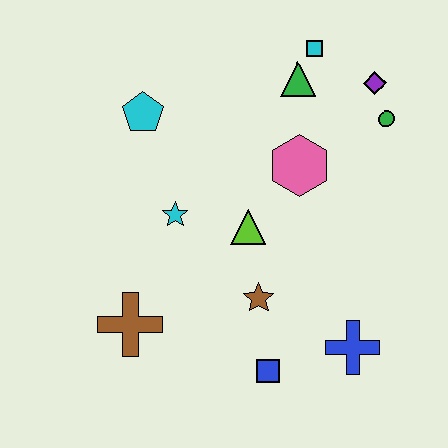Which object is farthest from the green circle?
The brown cross is farthest from the green circle.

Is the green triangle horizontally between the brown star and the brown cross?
No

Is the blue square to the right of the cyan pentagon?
Yes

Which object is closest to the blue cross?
The blue square is closest to the blue cross.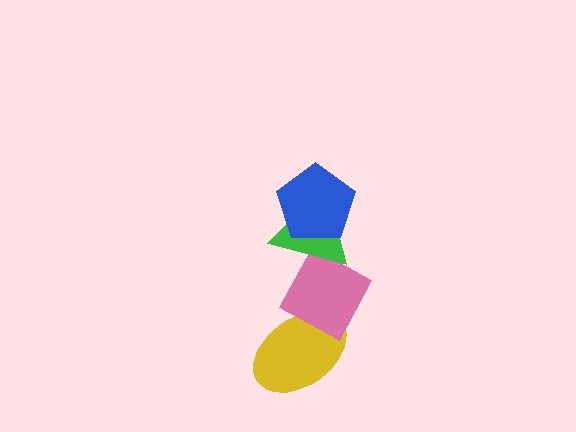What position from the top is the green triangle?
The green triangle is 2nd from the top.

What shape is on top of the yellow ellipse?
The pink diamond is on top of the yellow ellipse.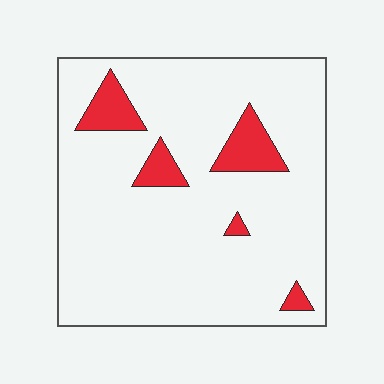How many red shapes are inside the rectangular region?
5.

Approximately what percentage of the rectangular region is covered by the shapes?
Approximately 10%.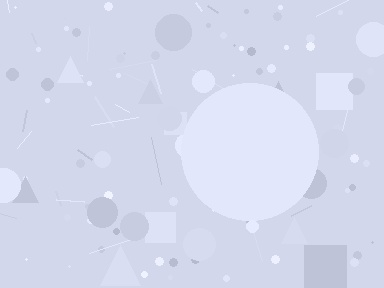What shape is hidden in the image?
A circle is hidden in the image.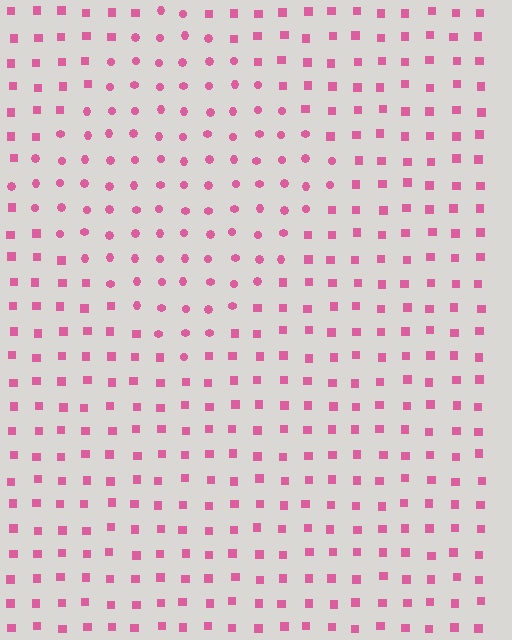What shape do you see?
I see a diamond.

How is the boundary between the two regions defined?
The boundary is defined by a change in element shape: circles inside vs. squares outside. All elements share the same color and spacing.